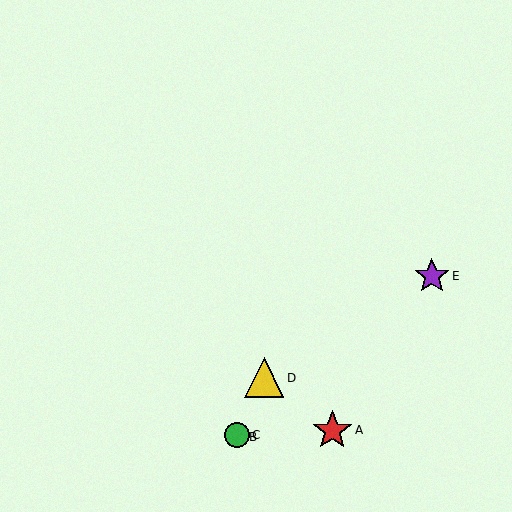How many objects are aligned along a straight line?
3 objects (B, C, D) are aligned along a straight line.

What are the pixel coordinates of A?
Object A is at (332, 430).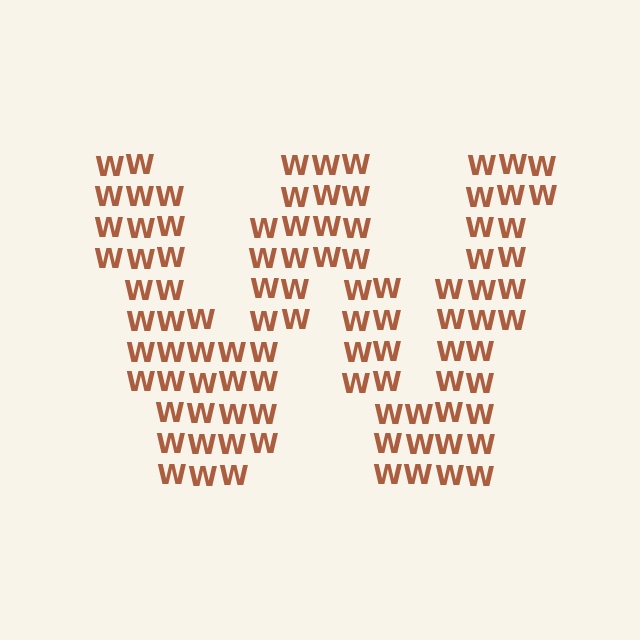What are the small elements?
The small elements are letter W's.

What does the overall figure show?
The overall figure shows the letter W.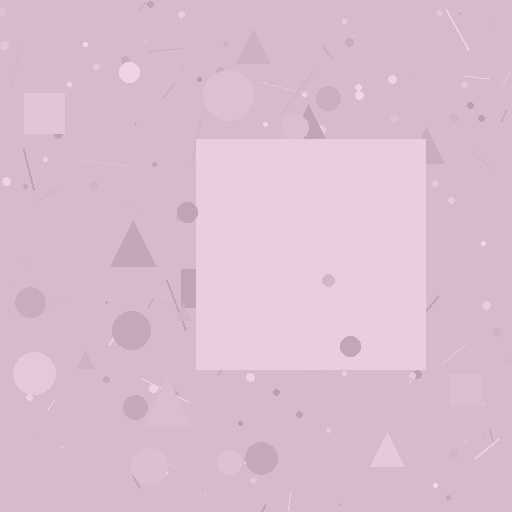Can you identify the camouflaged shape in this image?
The camouflaged shape is a square.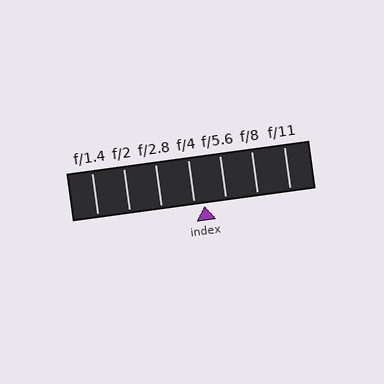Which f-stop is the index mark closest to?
The index mark is closest to f/4.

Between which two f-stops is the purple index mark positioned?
The index mark is between f/4 and f/5.6.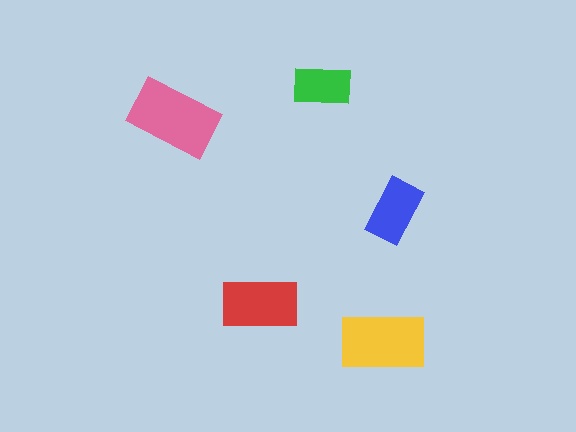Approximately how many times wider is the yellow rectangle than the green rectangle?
About 1.5 times wider.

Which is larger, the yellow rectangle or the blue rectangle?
The yellow one.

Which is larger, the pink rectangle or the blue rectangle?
The pink one.